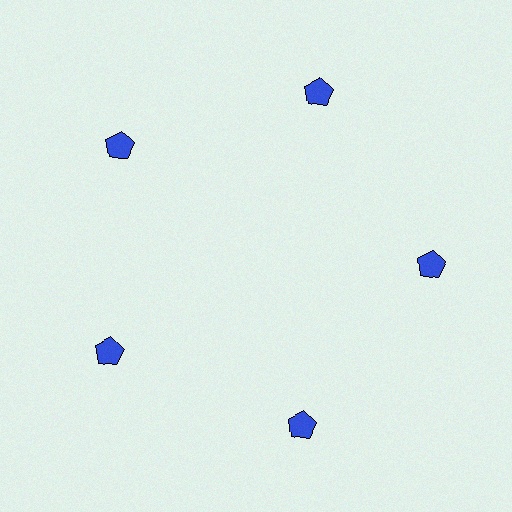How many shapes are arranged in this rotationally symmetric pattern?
There are 5 shapes, arranged in 5 groups of 1.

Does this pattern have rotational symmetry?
Yes, this pattern has 5-fold rotational symmetry. It looks the same after rotating 72 degrees around the center.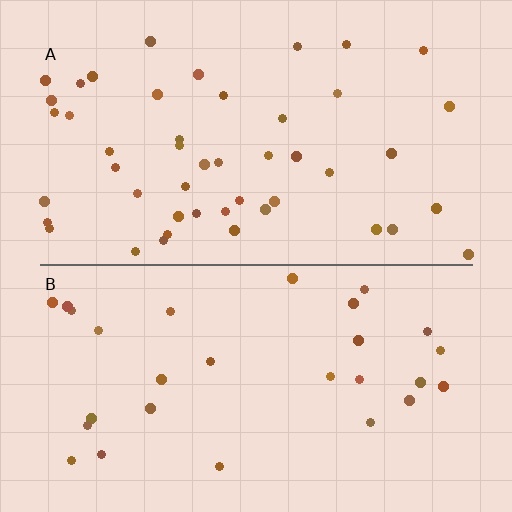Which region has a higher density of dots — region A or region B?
A (the top).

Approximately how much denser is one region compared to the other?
Approximately 1.7× — region A over region B.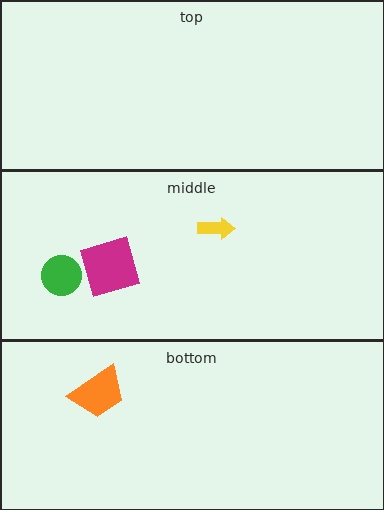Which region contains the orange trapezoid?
The bottom region.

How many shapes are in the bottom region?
1.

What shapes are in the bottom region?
The orange trapezoid.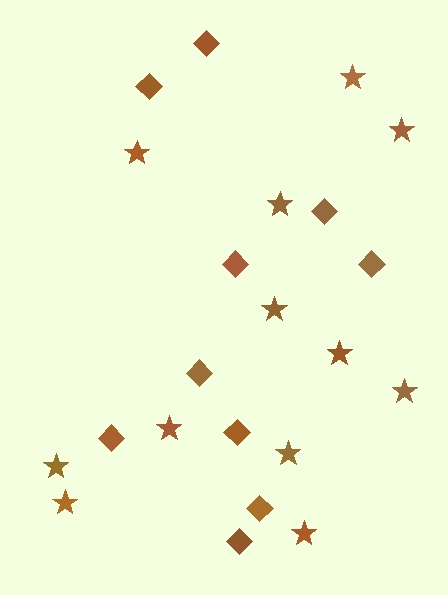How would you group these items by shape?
There are 2 groups: one group of stars (12) and one group of diamonds (10).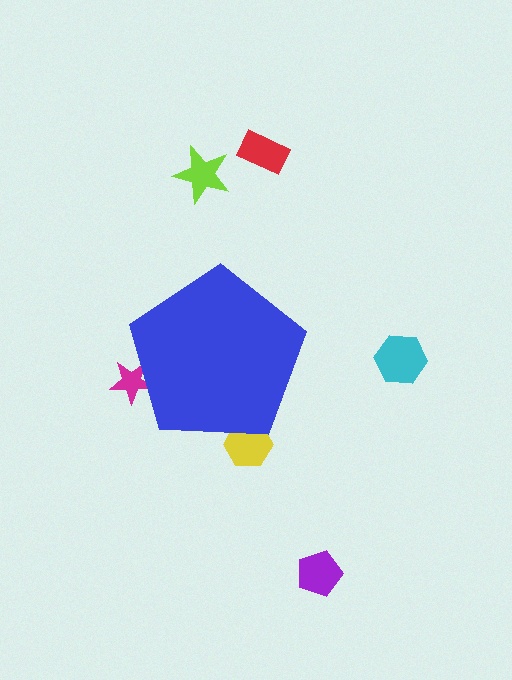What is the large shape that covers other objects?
A blue pentagon.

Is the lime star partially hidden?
No, the lime star is fully visible.